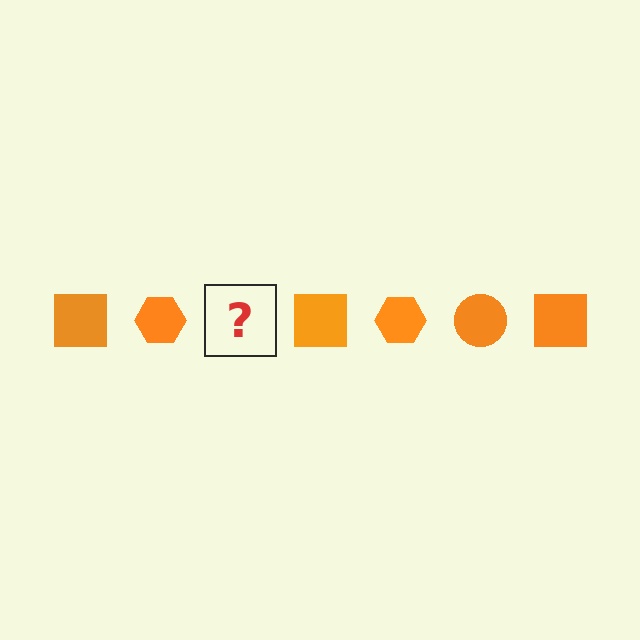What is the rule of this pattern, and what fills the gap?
The rule is that the pattern cycles through square, hexagon, circle shapes in orange. The gap should be filled with an orange circle.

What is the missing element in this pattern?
The missing element is an orange circle.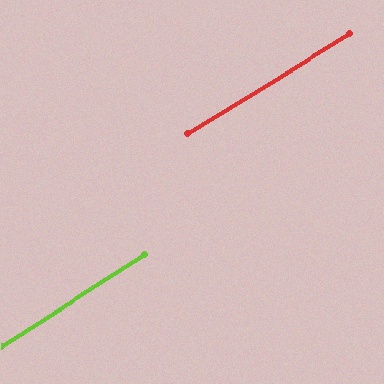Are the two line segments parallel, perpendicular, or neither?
Parallel — their directions differ by only 1.4°.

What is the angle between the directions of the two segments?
Approximately 1 degree.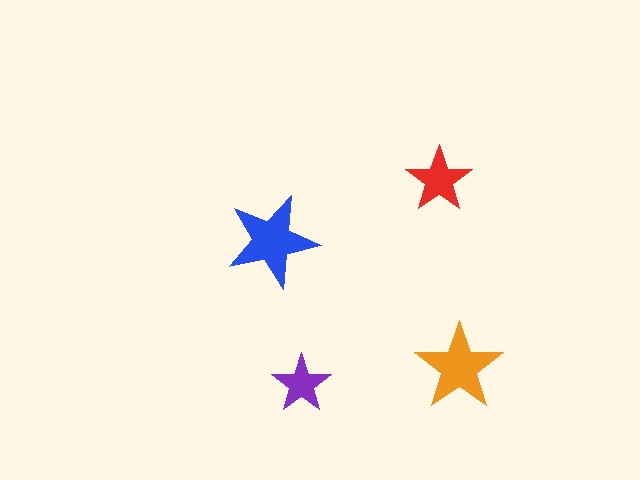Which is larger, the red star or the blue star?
The blue one.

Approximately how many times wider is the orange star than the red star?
About 1.5 times wider.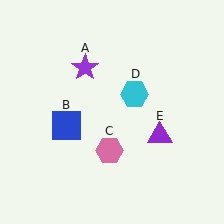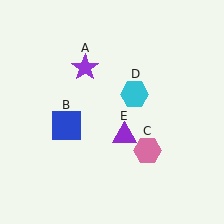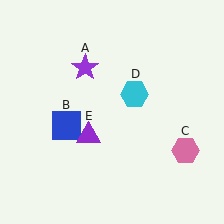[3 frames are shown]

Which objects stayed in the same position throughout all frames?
Purple star (object A) and blue square (object B) and cyan hexagon (object D) remained stationary.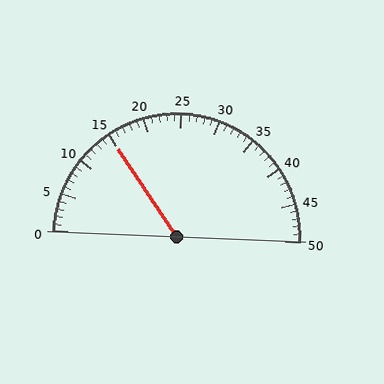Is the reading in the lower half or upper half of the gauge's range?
The reading is in the lower half of the range (0 to 50).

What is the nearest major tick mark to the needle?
The nearest major tick mark is 15.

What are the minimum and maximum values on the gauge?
The gauge ranges from 0 to 50.